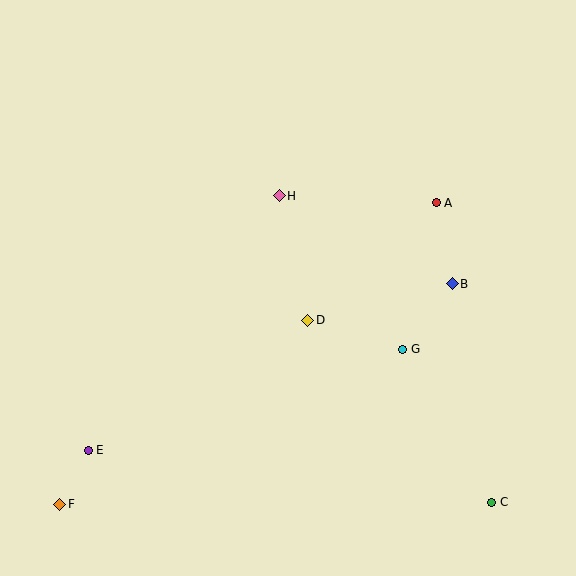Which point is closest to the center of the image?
Point D at (308, 320) is closest to the center.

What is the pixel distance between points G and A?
The distance between G and A is 150 pixels.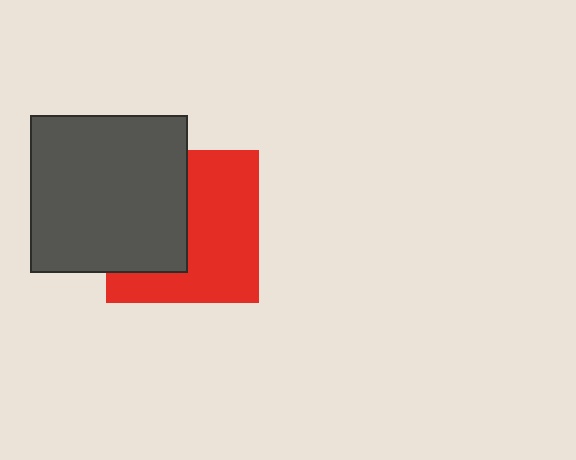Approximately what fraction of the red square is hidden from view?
Roughly 43% of the red square is hidden behind the dark gray square.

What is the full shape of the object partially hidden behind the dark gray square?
The partially hidden object is a red square.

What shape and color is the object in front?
The object in front is a dark gray square.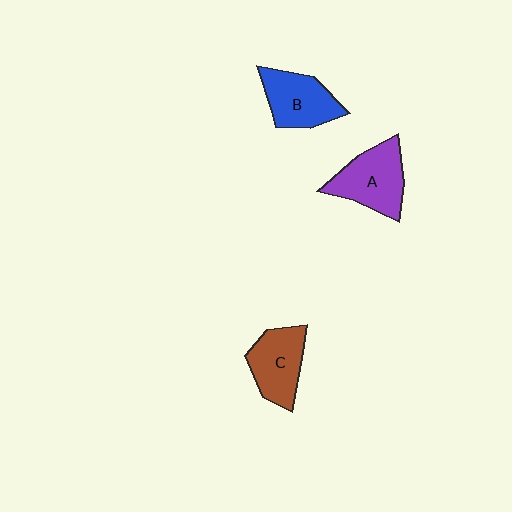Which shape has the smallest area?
Shape C (brown).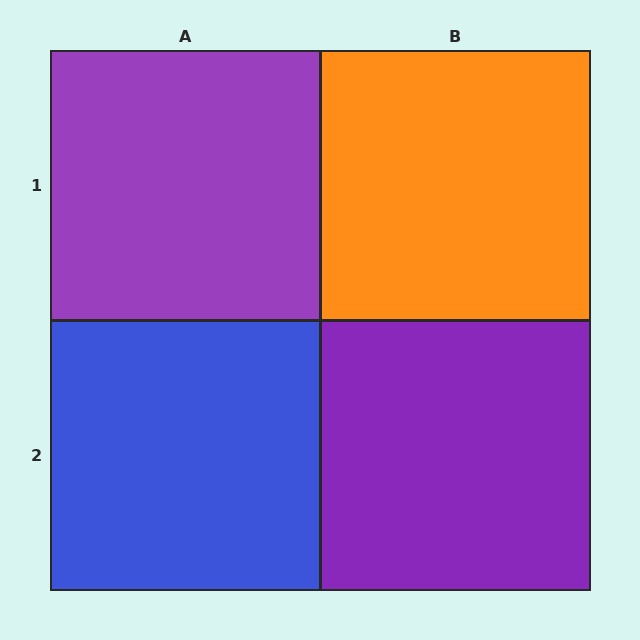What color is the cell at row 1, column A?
Purple.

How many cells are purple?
2 cells are purple.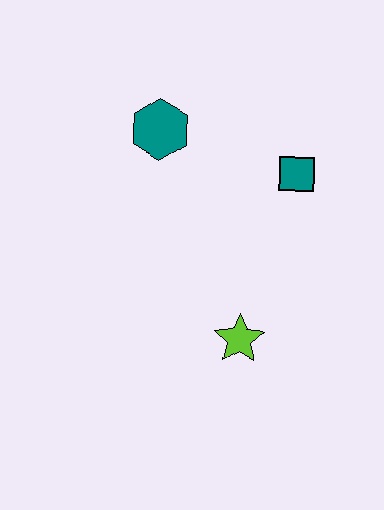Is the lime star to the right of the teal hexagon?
Yes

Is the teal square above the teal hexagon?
No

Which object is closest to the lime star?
The teal square is closest to the lime star.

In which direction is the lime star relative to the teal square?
The lime star is below the teal square.